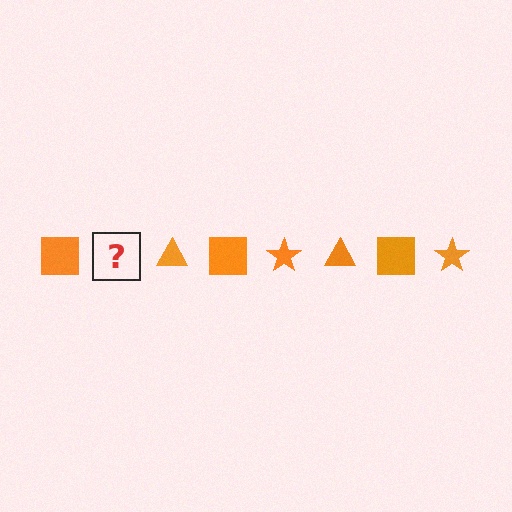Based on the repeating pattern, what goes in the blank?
The blank should be an orange star.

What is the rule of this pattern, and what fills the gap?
The rule is that the pattern cycles through square, star, triangle shapes in orange. The gap should be filled with an orange star.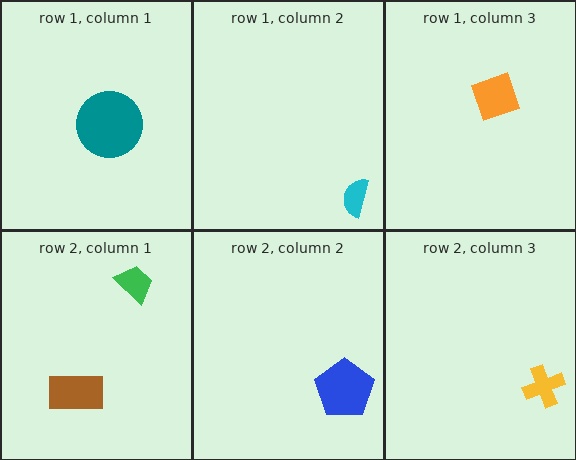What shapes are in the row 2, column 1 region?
The brown rectangle, the green trapezoid.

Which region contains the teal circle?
The row 1, column 1 region.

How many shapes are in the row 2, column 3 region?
1.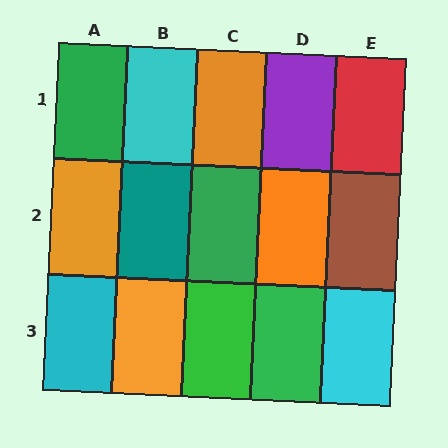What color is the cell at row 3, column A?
Cyan.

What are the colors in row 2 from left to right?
Orange, teal, green, orange, brown.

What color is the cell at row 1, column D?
Purple.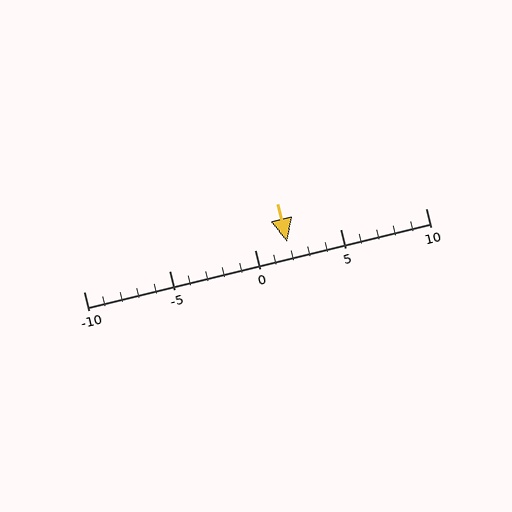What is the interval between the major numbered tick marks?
The major tick marks are spaced 5 units apart.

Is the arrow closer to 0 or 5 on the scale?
The arrow is closer to 0.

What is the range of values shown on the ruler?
The ruler shows values from -10 to 10.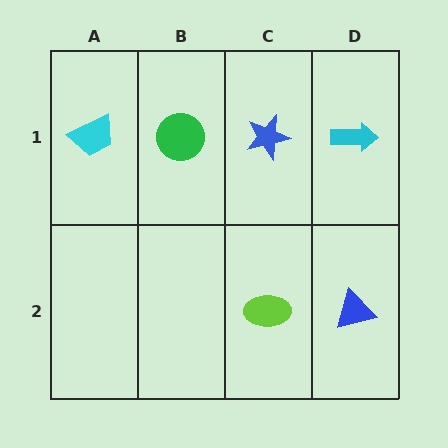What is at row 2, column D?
A blue triangle.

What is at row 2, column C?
A lime ellipse.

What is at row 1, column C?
A blue star.